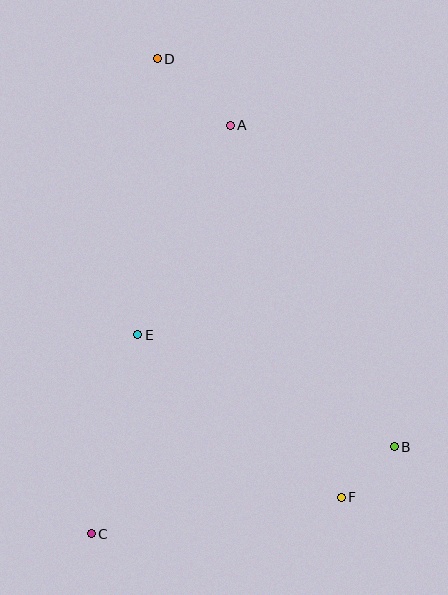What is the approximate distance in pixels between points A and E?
The distance between A and E is approximately 229 pixels.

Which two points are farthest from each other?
Points C and D are farthest from each other.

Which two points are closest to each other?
Points B and F are closest to each other.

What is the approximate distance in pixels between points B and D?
The distance between B and D is approximately 455 pixels.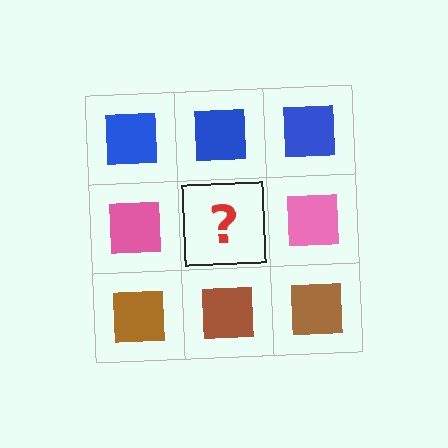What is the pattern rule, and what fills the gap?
The rule is that each row has a consistent color. The gap should be filled with a pink square.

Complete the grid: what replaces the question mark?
The question mark should be replaced with a pink square.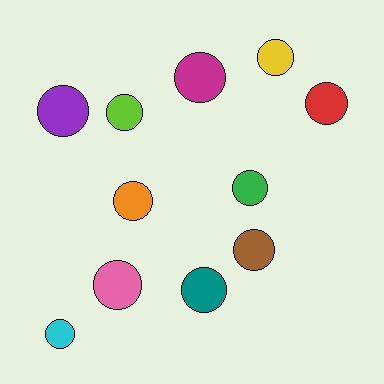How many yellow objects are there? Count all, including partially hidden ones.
There is 1 yellow object.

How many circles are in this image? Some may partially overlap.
There are 11 circles.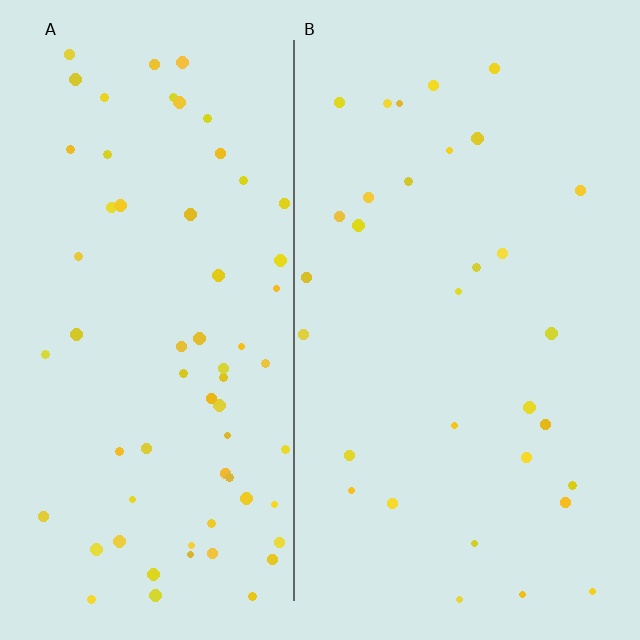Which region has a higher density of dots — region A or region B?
A (the left).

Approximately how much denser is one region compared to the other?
Approximately 2.1× — region A over region B.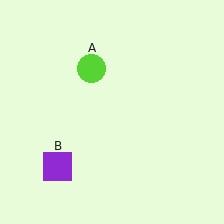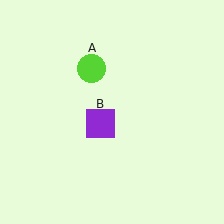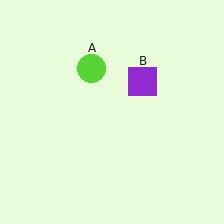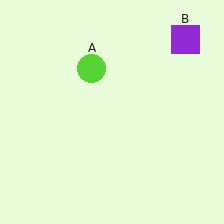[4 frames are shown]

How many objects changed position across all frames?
1 object changed position: purple square (object B).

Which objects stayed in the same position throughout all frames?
Lime circle (object A) remained stationary.